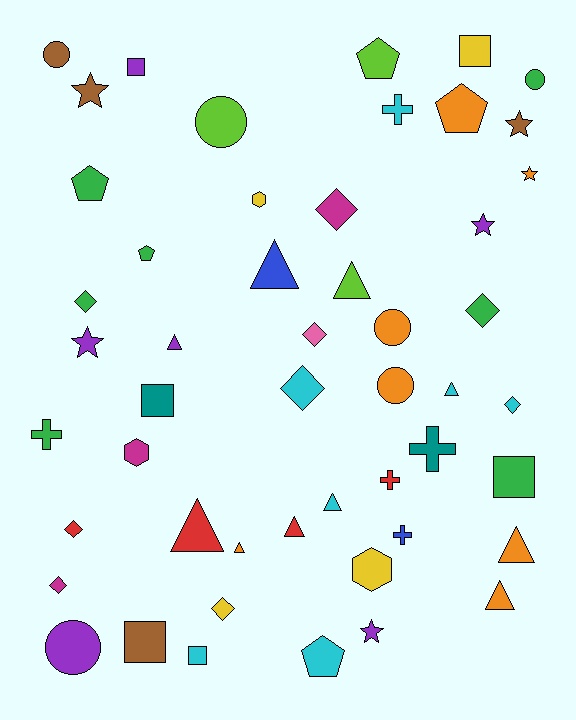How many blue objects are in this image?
There are 2 blue objects.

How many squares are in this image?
There are 6 squares.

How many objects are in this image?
There are 50 objects.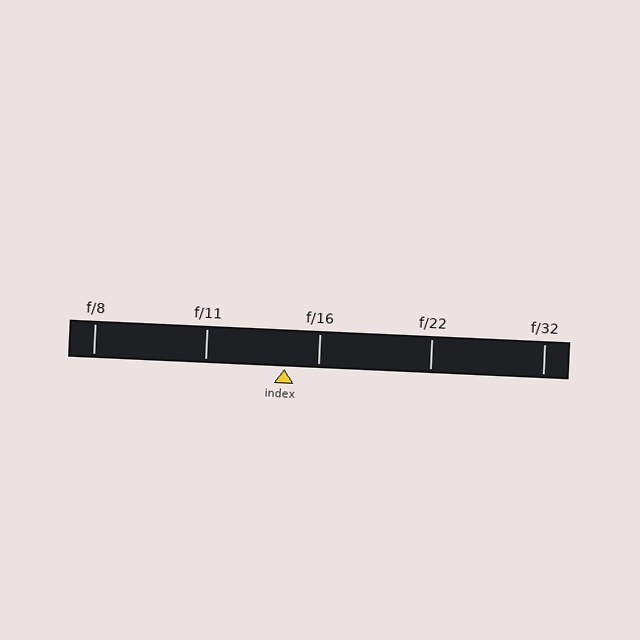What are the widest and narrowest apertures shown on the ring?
The widest aperture shown is f/8 and the narrowest is f/32.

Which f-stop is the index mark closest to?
The index mark is closest to f/16.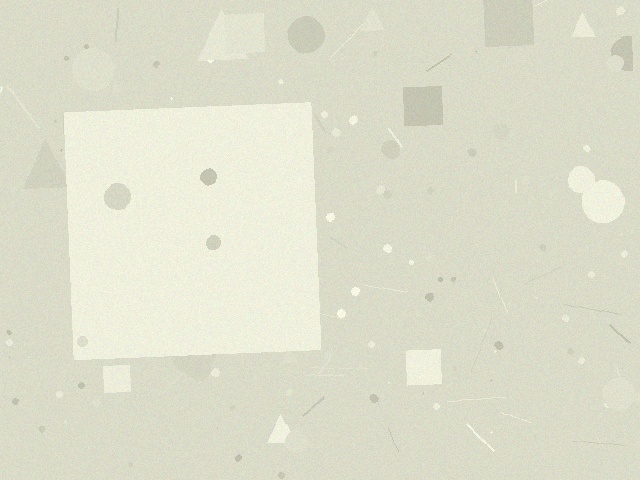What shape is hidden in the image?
A square is hidden in the image.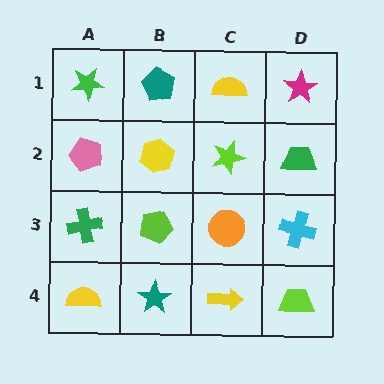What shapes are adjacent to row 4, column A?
A green cross (row 3, column A), a teal star (row 4, column B).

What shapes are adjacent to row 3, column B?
A yellow hexagon (row 2, column B), a teal star (row 4, column B), a green cross (row 3, column A), an orange circle (row 3, column C).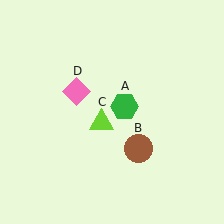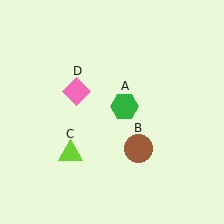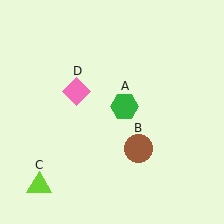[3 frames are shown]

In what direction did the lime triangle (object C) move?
The lime triangle (object C) moved down and to the left.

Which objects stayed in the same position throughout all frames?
Green hexagon (object A) and brown circle (object B) and pink diamond (object D) remained stationary.